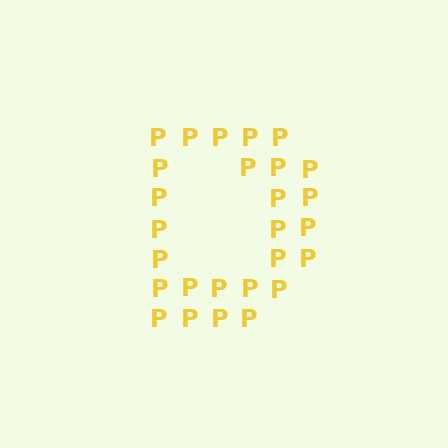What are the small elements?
The small elements are letter P's.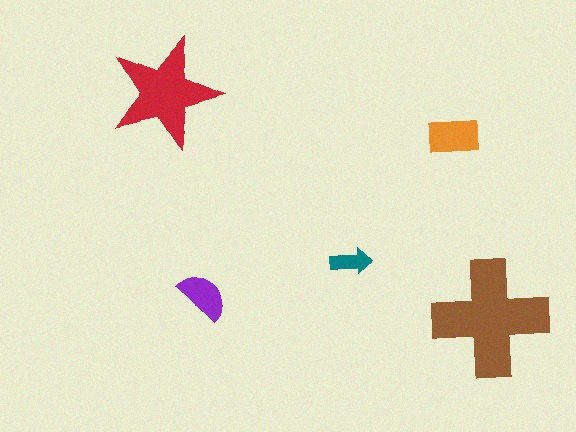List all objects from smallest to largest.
The teal arrow, the purple semicircle, the orange rectangle, the red star, the brown cross.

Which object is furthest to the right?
The brown cross is rightmost.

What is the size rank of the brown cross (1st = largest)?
1st.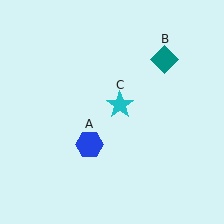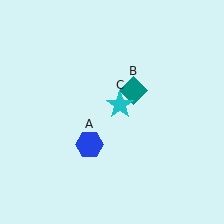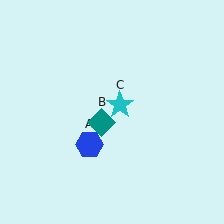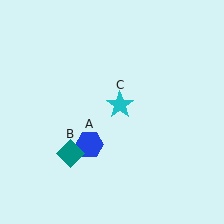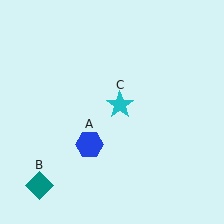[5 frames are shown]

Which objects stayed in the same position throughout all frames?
Blue hexagon (object A) and cyan star (object C) remained stationary.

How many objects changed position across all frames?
1 object changed position: teal diamond (object B).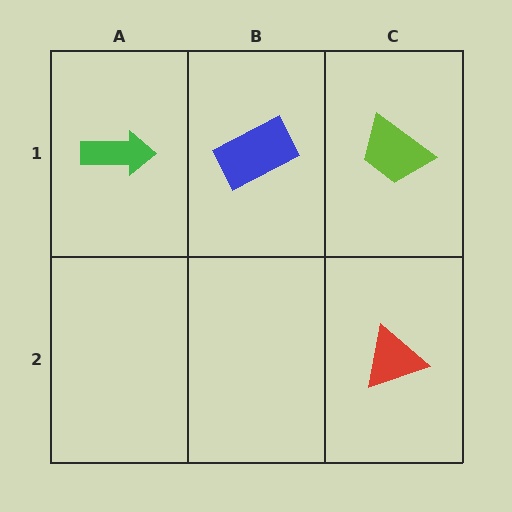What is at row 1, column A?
A green arrow.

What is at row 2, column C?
A red triangle.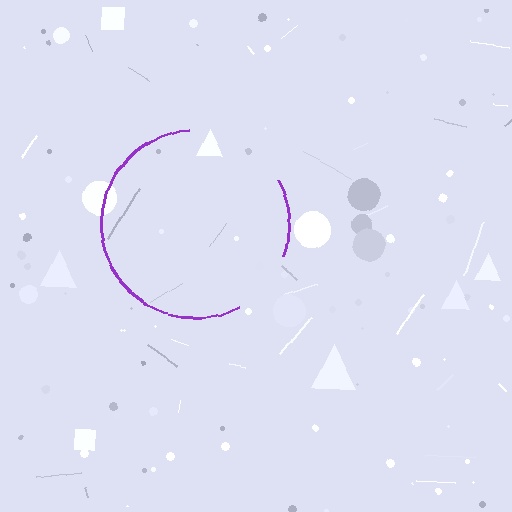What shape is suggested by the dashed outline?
The dashed outline suggests a circle.